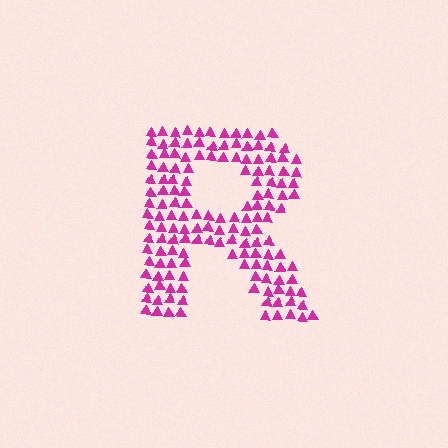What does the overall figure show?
The overall figure shows the letter R.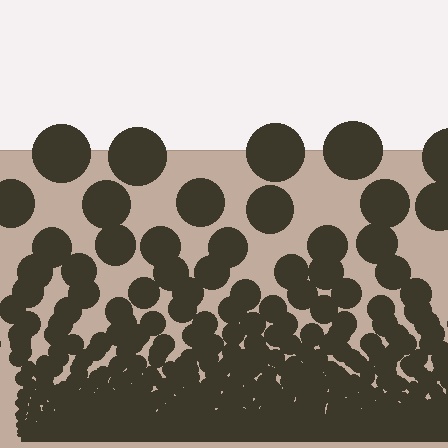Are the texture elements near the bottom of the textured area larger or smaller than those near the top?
Smaller. The gradient is inverted — elements near the bottom are smaller and denser.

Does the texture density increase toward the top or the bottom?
Density increases toward the bottom.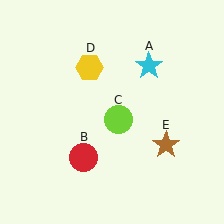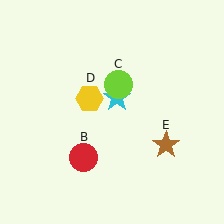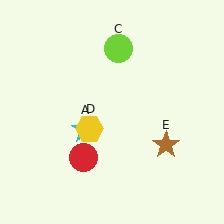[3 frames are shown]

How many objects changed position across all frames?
3 objects changed position: cyan star (object A), lime circle (object C), yellow hexagon (object D).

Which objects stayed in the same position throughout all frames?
Red circle (object B) and brown star (object E) remained stationary.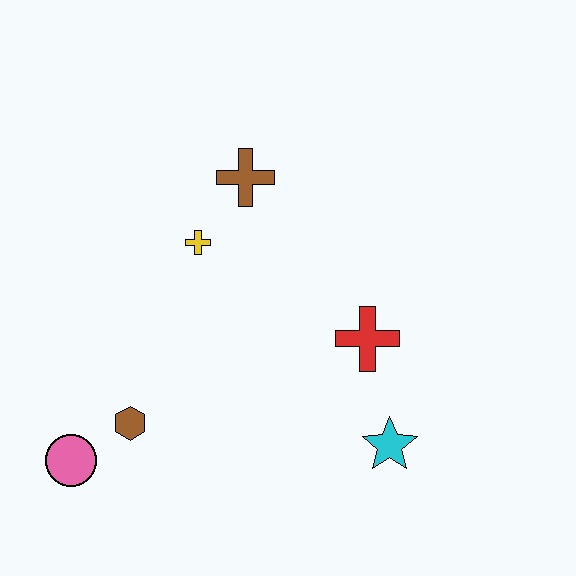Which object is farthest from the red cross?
The pink circle is farthest from the red cross.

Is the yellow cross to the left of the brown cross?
Yes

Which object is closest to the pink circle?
The brown hexagon is closest to the pink circle.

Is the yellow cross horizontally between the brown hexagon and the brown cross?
Yes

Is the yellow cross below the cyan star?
No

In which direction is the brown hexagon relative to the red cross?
The brown hexagon is to the left of the red cross.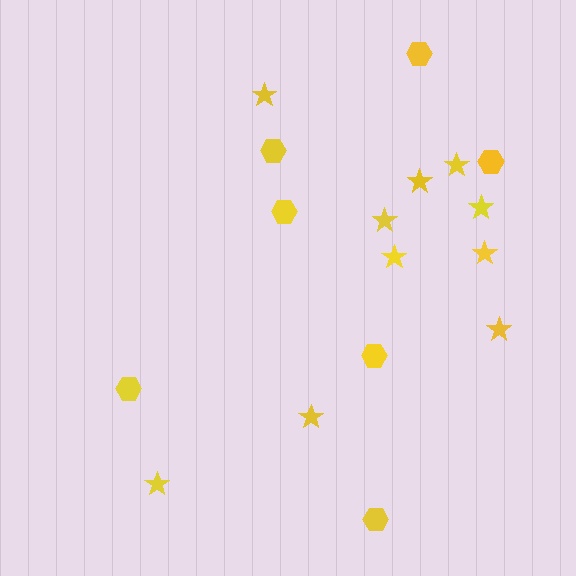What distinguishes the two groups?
There are 2 groups: one group of hexagons (7) and one group of stars (10).